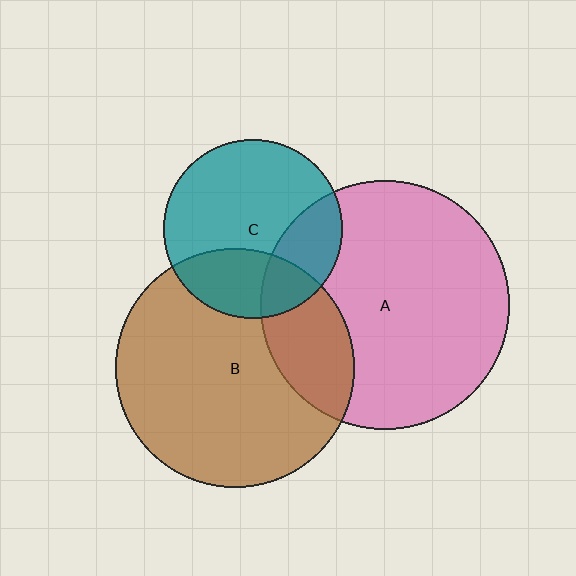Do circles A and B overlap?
Yes.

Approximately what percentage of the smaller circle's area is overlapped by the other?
Approximately 25%.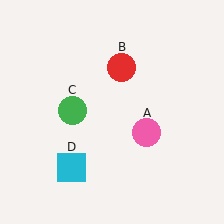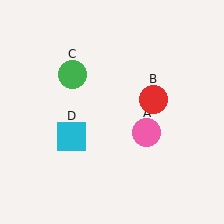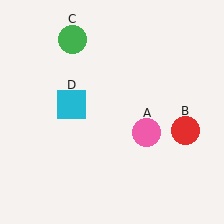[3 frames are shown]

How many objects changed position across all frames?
3 objects changed position: red circle (object B), green circle (object C), cyan square (object D).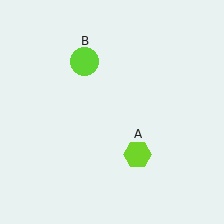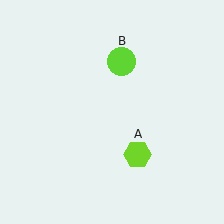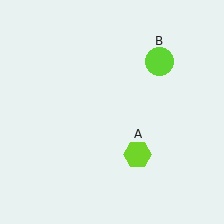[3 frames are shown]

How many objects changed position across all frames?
1 object changed position: lime circle (object B).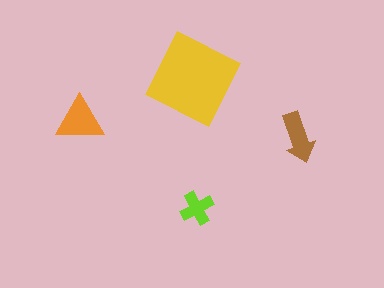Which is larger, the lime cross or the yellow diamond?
The yellow diamond.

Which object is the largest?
The yellow diamond.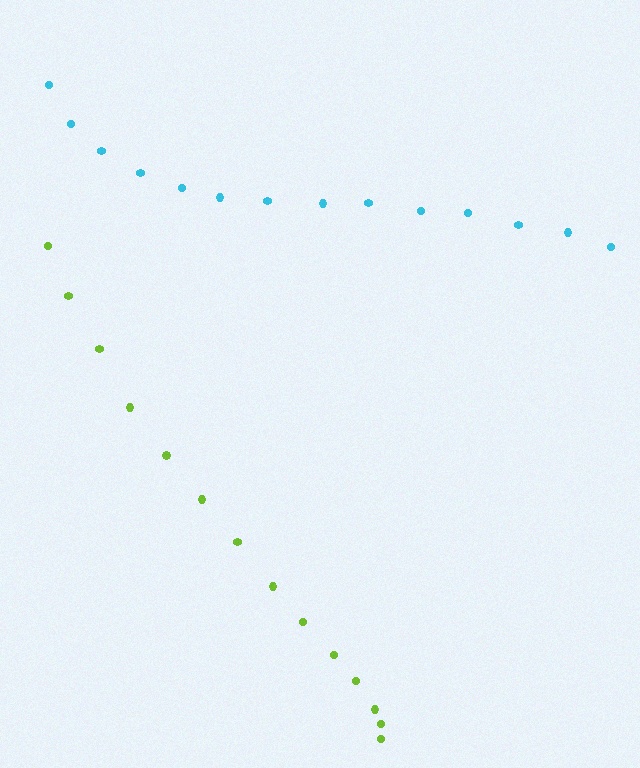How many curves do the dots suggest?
There are 2 distinct paths.